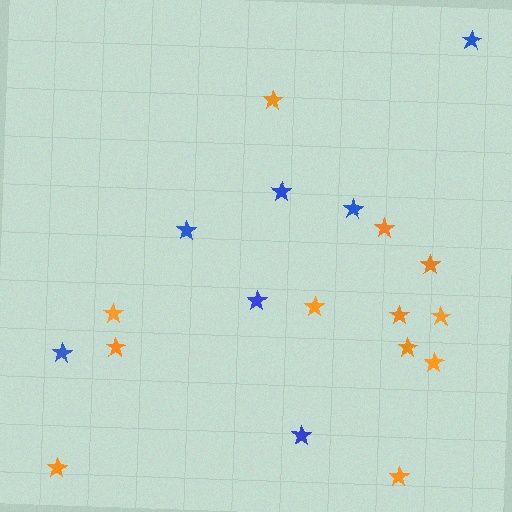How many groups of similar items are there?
There are 2 groups: one group of blue stars (7) and one group of orange stars (12).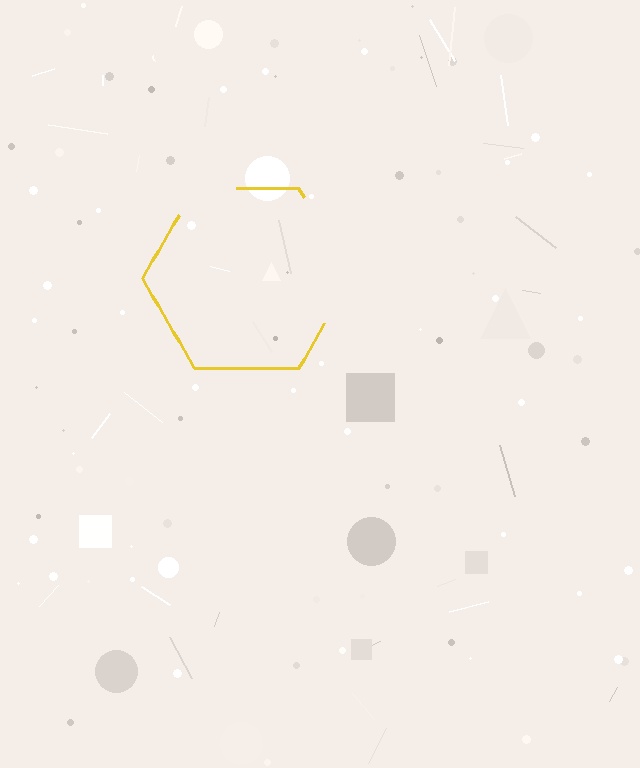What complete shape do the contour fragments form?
The contour fragments form a hexagon.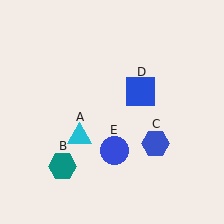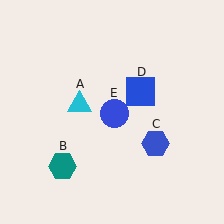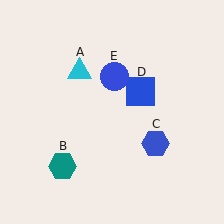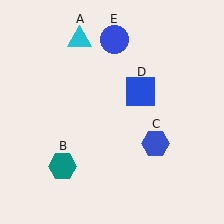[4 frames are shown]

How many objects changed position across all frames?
2 objects changed position: cyan triangle (object A), blue circle (object E).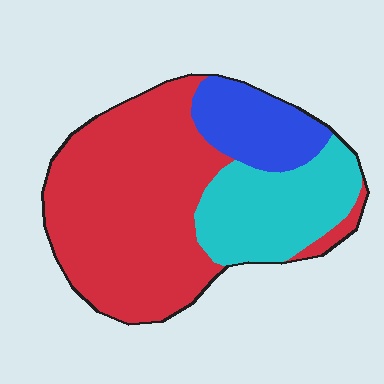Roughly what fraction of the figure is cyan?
Cyan covers 25% of the figure.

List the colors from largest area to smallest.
From largest to smallest: red, cyan, blue.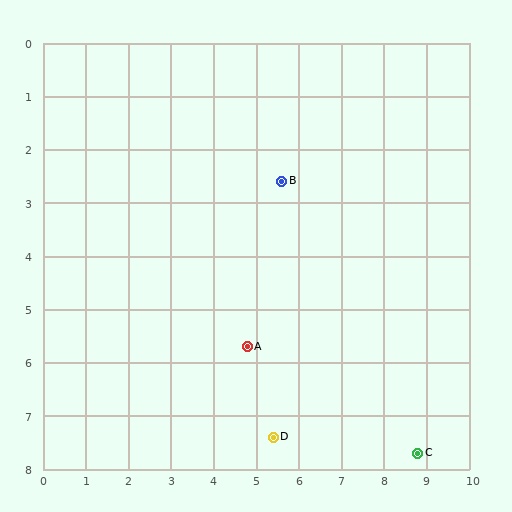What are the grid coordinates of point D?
Point D is at approximately (5.4, 7.4).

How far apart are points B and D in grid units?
Points B and D are about 4.8 grid units apart.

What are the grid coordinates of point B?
Point B is at approximately (5.6, 2.6).